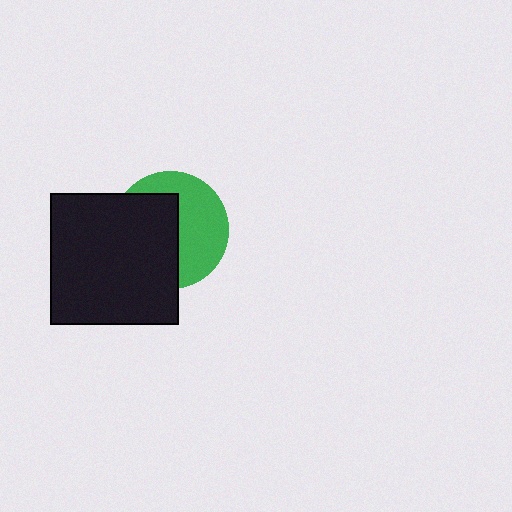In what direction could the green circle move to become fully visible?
The green circle could move right. That would shift it out from behind the black rectangle entirely.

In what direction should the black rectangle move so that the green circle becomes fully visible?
The black rectangle should move left. That is the shortest direction to clear the overlap and leave the green circle fully visible.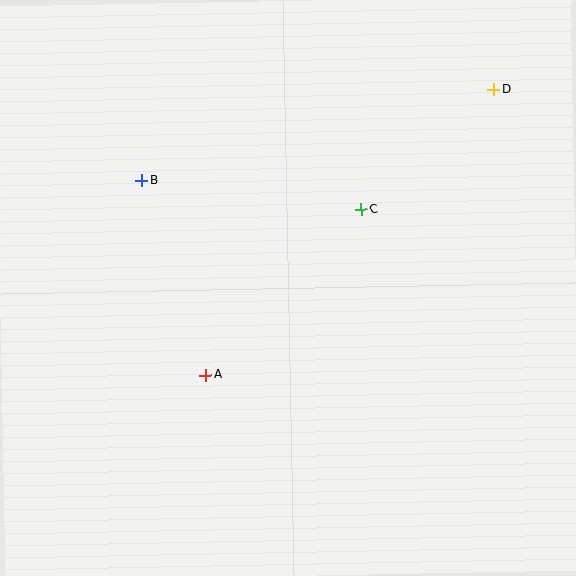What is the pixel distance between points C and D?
The distance between C and D is 179 pixels.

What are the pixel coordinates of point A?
Point A is at (206, 375).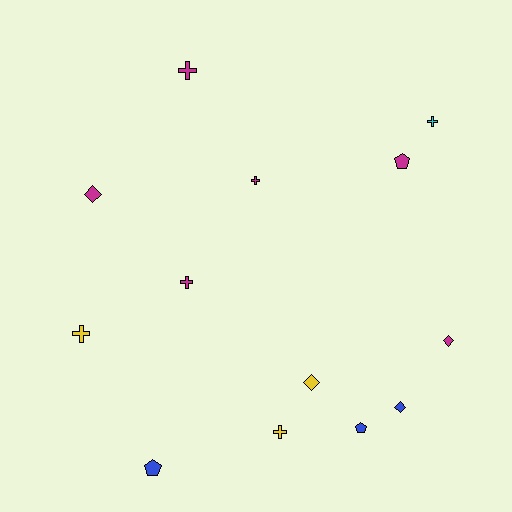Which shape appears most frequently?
Cross, with 6 objects.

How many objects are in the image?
There are 13 objects.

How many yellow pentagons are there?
There are no yellow pentagons.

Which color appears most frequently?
Magenta, with 6 objects.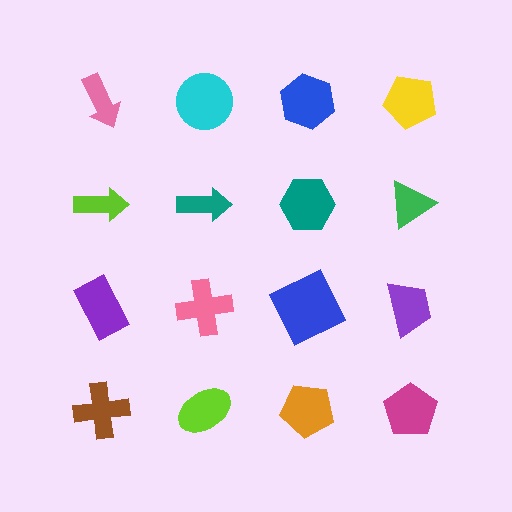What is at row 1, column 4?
A yellow pentagon.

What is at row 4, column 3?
An orange pentagon.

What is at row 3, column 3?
A blue square.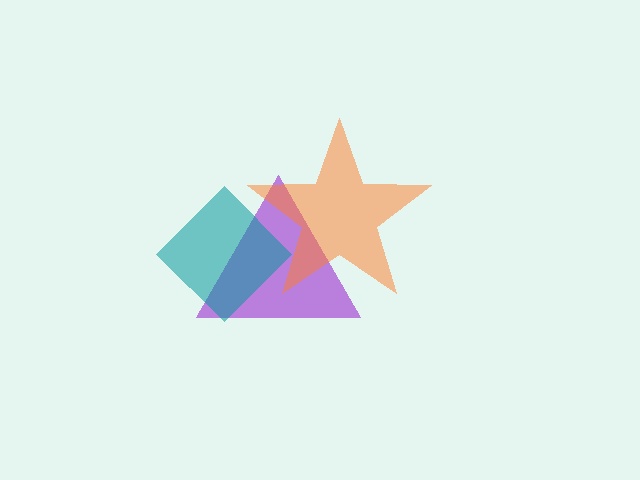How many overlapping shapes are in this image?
There are 3 overlapping shapes in the image.